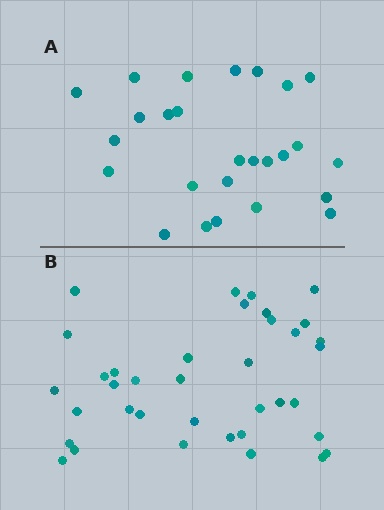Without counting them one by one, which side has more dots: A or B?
Region B (the bottom region) has more dots.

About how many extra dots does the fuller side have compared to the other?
Region B has roughly 12 or so more dots than region A.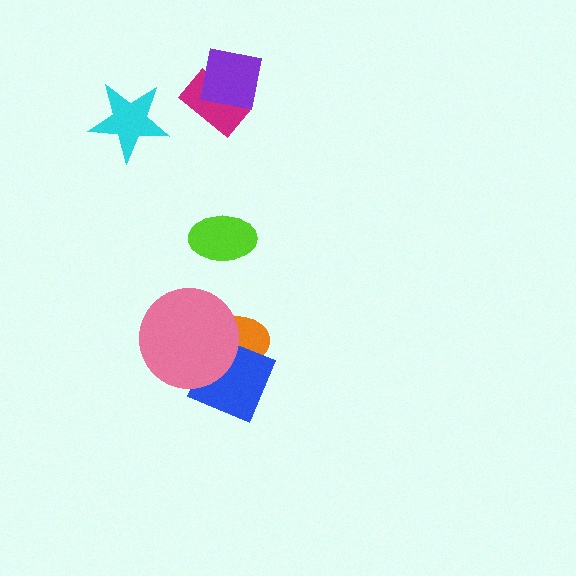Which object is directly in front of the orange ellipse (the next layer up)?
The blue square is directly in front of the orange ellipse.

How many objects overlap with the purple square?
1 object overlaps with the purple square.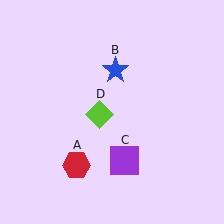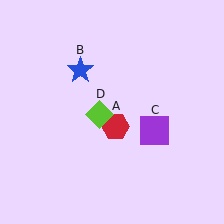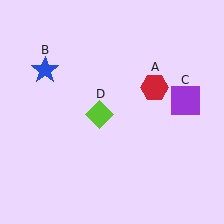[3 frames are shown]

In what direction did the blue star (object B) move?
The blue star (object B) moved left.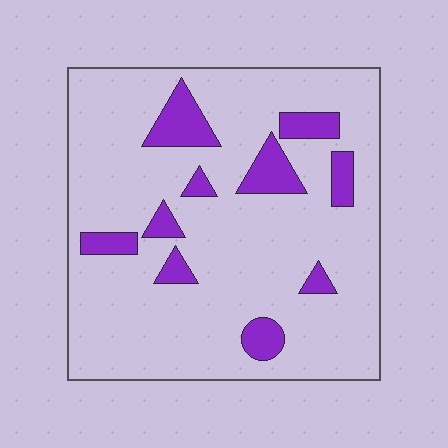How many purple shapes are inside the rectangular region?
10.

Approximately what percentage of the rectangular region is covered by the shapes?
Approximately 15%.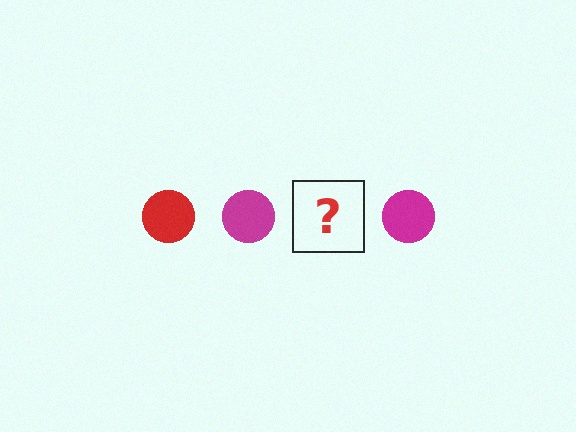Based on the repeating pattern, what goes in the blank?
The blank should be a red circle.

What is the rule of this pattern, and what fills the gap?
The rule is that the pattern cycles through red, magenta circles. The gap should be filled with a red circle.